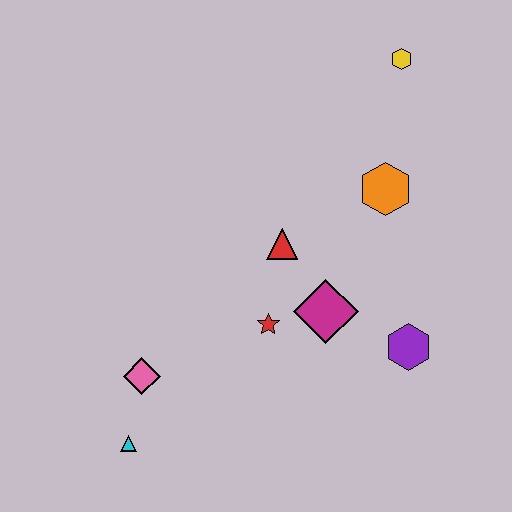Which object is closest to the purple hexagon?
The magenta diamond is closest to the purple hexagon.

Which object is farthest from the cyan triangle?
The yellow hexagon is farthest from the cyan triangle.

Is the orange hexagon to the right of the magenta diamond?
Yes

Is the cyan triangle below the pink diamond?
Yes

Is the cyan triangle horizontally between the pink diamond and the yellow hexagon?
No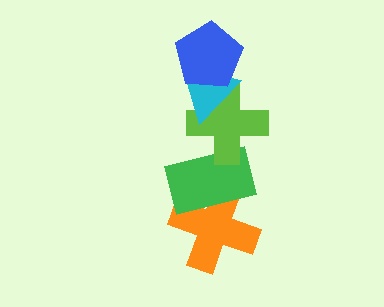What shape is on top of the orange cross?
The green rectangle is on top of the orange cross.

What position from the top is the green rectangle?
The green rectangle is 4th from the top.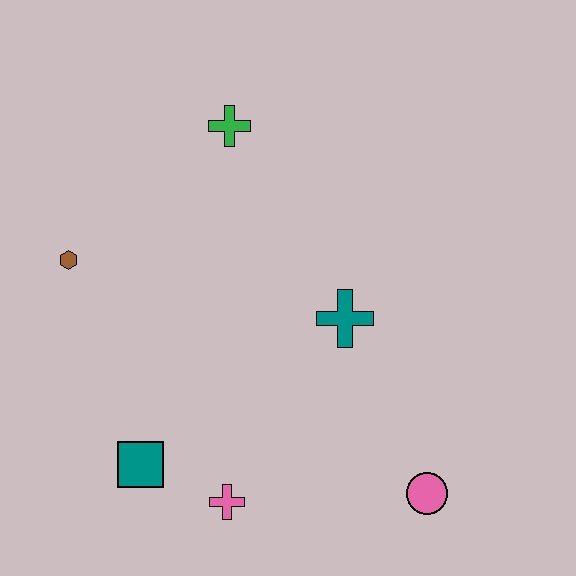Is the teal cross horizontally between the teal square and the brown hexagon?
No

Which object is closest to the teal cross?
The pink circle is closest to the teal cross.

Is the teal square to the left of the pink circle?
Yes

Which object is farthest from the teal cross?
The brown hexagon is farthest from the teal cross.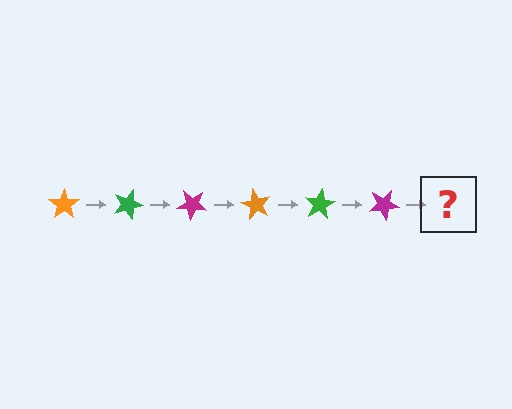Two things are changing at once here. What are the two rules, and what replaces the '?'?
The two rules are that it rotates 20 degrees each step and the color cycles through orange, green, and magenta. The '?' should be an orange star, rotated 120 degrees from the start.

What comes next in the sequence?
The next element should be an orange star, rotated 120 degrees from the start.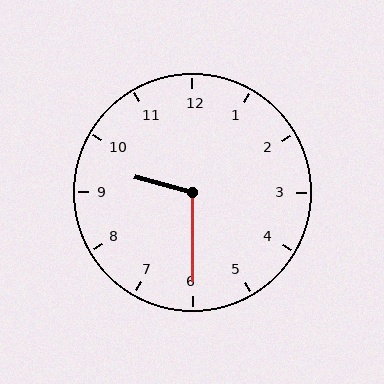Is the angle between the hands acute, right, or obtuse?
It is obtuse.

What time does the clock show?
9:30.